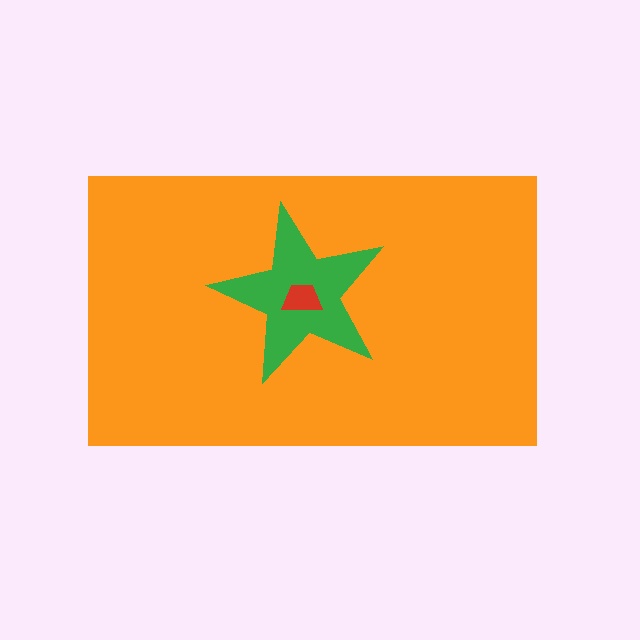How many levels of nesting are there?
3.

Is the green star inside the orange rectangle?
Yes.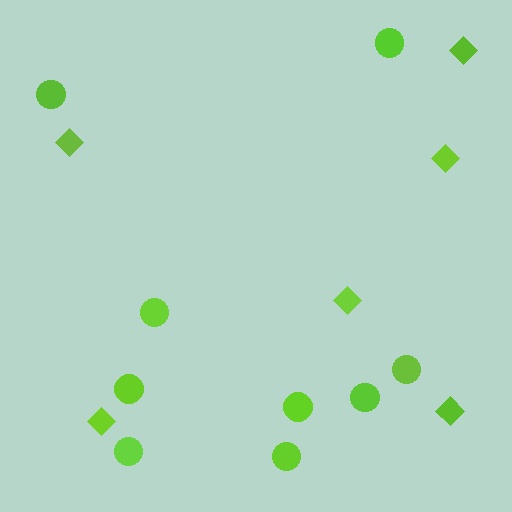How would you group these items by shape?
There are 2 groups: one group of circles (9) and one group of diamonds (6).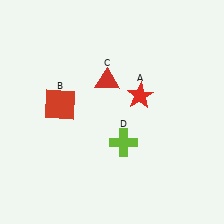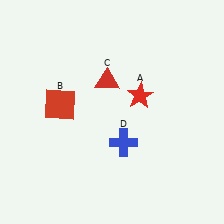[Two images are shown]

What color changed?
The cross (D) changed from lime in Image 1 to blue in Image 2.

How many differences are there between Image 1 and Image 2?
There is 1 difference between the two images.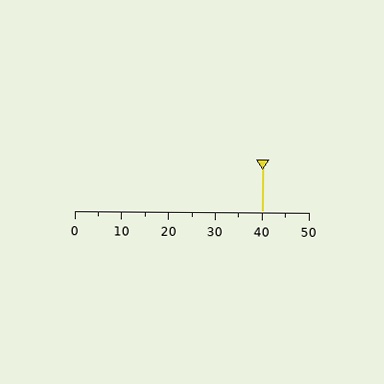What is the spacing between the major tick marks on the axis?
The major ticks are spaced 10 apart.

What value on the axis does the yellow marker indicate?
The marker indicates approximately 40.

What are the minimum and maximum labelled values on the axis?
The axis runs from 0 to 50.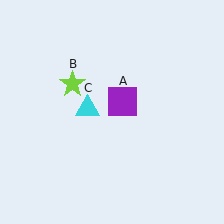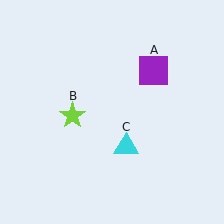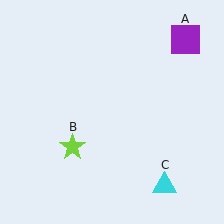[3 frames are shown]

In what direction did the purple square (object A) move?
The purple square (object A) moved up and to the right.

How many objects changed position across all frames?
3 objects changed position: purple square (object A), lime star (object B), cyan triangle (object C).